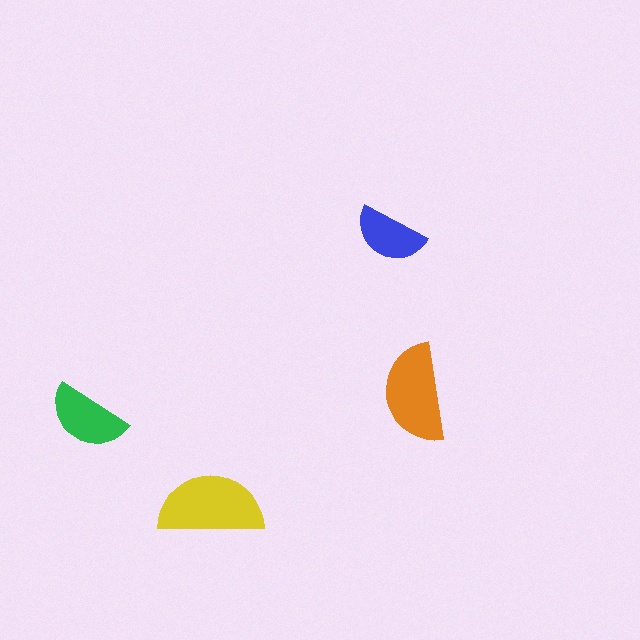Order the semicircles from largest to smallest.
the yellow one, the orange one, the green one, the blue one.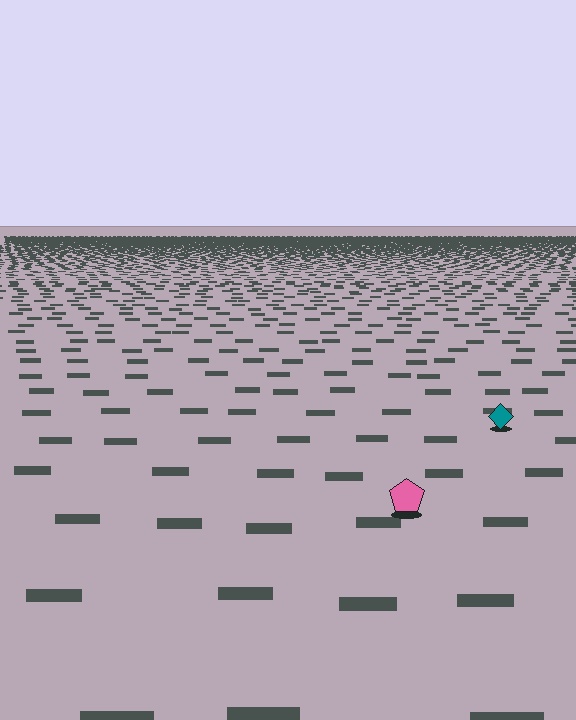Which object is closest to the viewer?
The pink pentagon is closest. The texture marks near it are larger and more spread out.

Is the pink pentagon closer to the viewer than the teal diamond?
Yes. The pink pentagon is closer — you can tell from the texture gradient: the ground texture is coarser near it.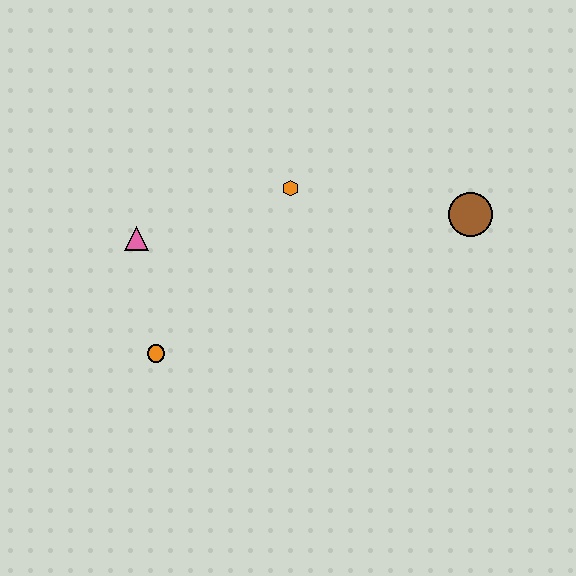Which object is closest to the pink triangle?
The orange circle is closest to the pink triangle.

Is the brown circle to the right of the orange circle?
Yes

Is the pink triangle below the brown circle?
Yes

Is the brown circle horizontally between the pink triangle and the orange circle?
No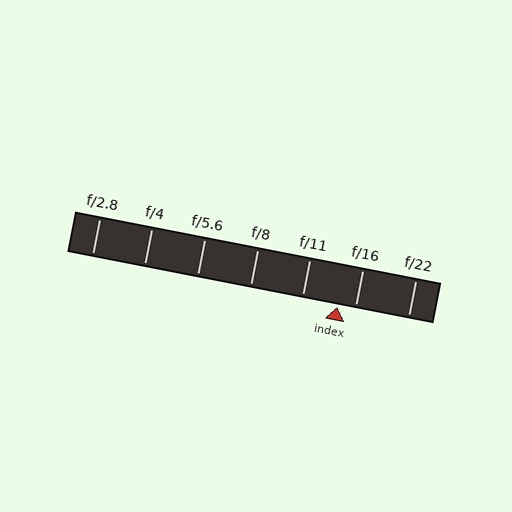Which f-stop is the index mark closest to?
The index mark is closest to f/16.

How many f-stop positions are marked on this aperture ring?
There are 7 f-stop positions marked.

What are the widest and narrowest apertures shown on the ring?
The widest aperture shown is f/2.8 and the narrowest is f/22.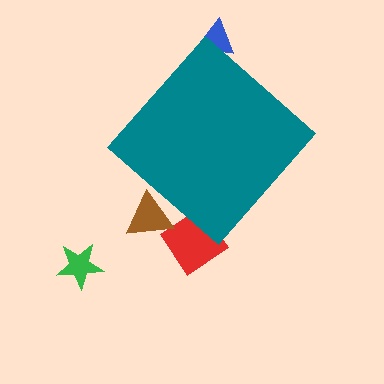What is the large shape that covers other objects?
A teal diamond.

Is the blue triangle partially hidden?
Yes, the blue triangle is partially hidden behind the teal diamond.